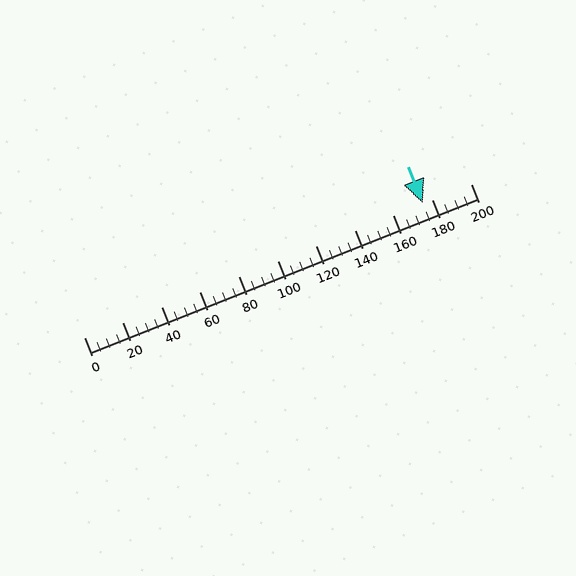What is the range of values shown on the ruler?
The ruler shows values from 0 to 200.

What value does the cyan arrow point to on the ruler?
The cyan arrow points to approximately 175.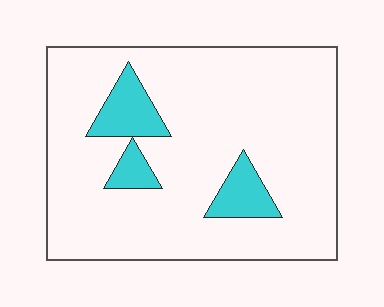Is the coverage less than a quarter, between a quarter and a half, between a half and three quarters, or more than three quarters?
Less than a quarter.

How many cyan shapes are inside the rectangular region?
3.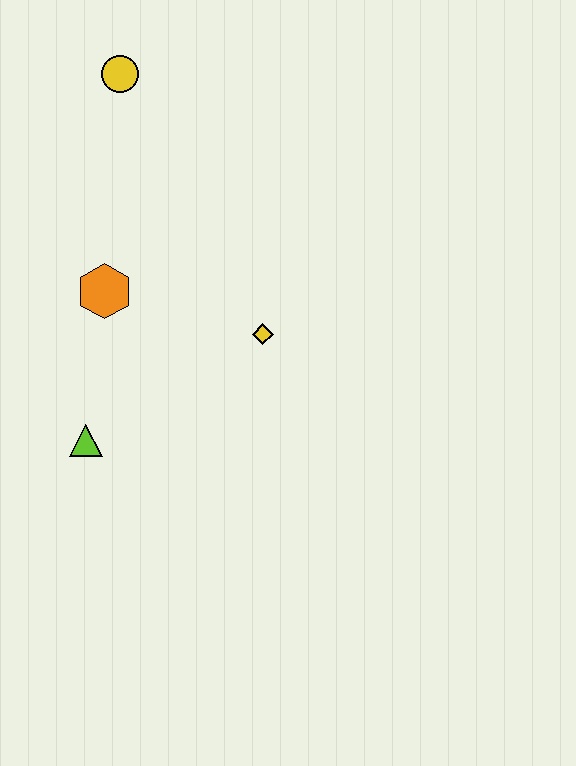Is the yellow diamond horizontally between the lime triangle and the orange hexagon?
No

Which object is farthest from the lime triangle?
The yellow circle is farthest from the lime triangle.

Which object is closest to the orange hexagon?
The lime triangle is closest to the orange hexagon.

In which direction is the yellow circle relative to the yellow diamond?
The yellow circle is above the yellow diamond.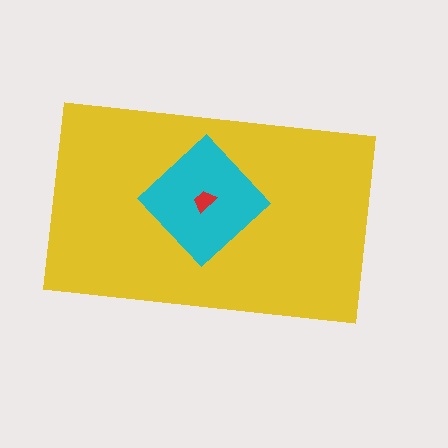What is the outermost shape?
The yellow rectangle.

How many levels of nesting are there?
3.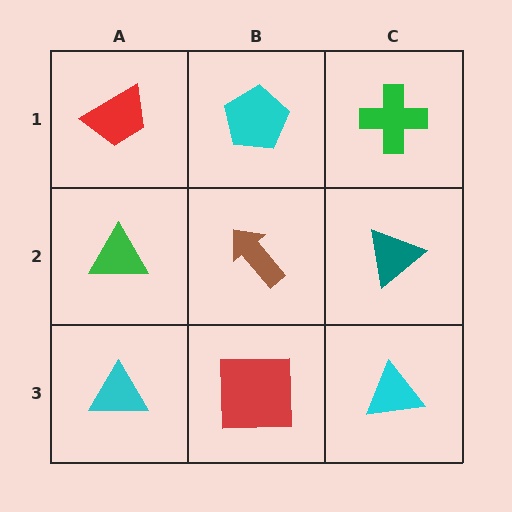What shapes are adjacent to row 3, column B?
A brown arrow (row 2, column B), a cyan triangle (row 3, column A), a cyan triangle (row 3, column C).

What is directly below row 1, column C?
A teal triangle.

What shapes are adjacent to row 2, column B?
A cyan pentagon (row 1, column B), a red square (row 3, column B), a green triangle (row 2, column A), a teal triangle (row 2, column C).